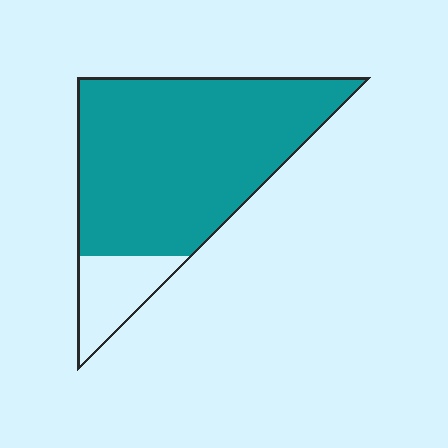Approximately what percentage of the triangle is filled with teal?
Approximately 85%.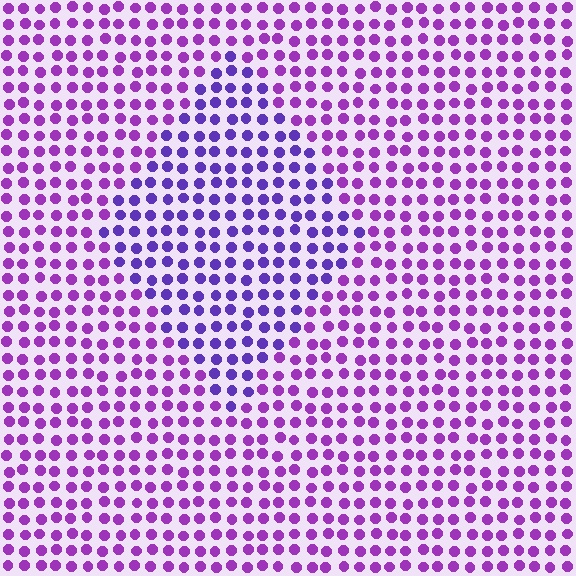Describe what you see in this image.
The image is filled with small purple elements in a uniform arrangement. A diamond-shaped region is visible where the elements are tinted to a slightly different hue, forming a subtle color boundary.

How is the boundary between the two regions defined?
The boundary is defined purely by a slight shift in hue (about 28 degrees). Spacing, size, and orientation are identical on both sides.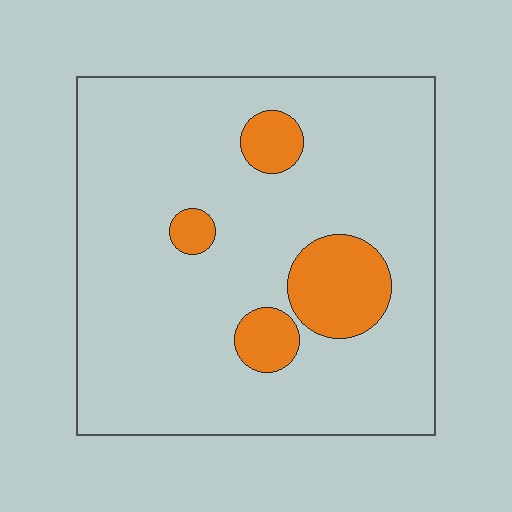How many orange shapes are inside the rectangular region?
4.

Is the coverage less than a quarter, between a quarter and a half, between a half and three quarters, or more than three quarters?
Less than a quarter.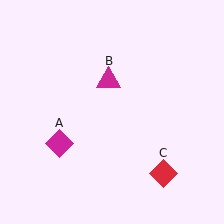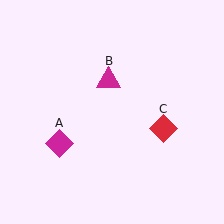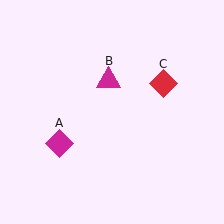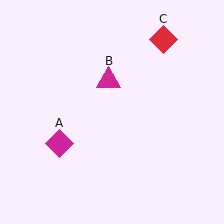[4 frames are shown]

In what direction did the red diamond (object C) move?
The red diamond (object C) moved up.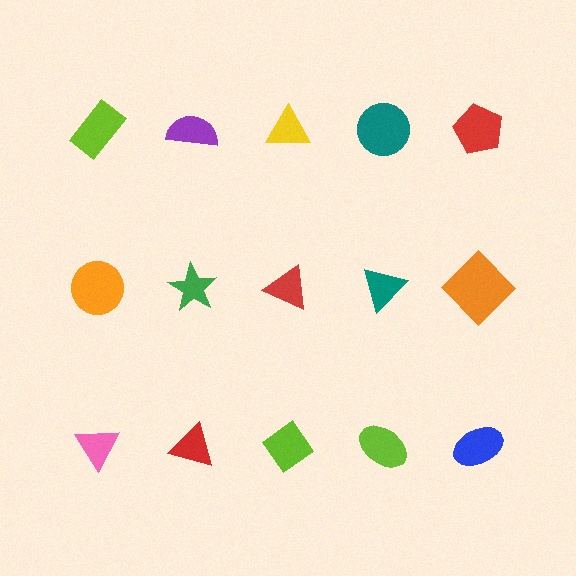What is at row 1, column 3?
A yellow triangle.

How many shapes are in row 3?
5 shapes.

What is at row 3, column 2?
A red triangle.